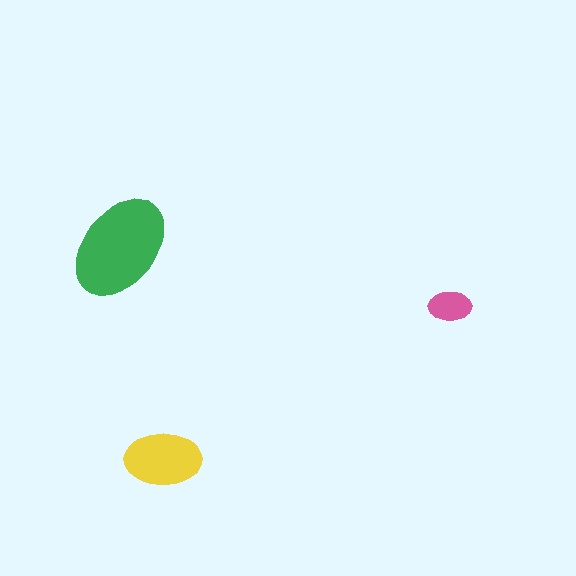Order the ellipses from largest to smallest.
the green one, the yellow one, the pink one.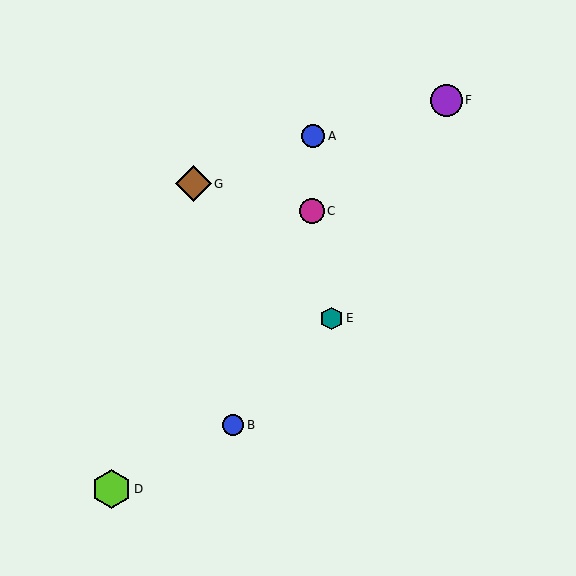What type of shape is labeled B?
Shape B is a blue circle.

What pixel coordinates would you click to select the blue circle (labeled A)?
Click at (313, 136) to select the blue circle A.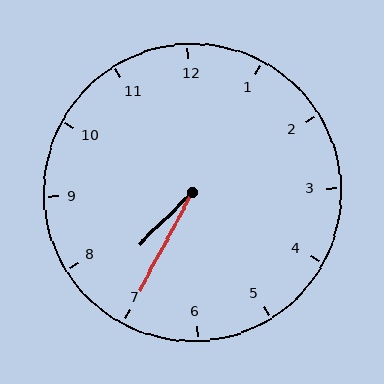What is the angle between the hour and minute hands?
Approximately 18 degrees.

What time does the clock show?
7:35.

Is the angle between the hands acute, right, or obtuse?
It is acute.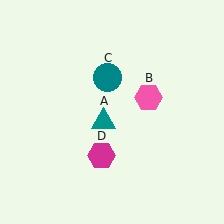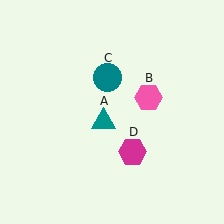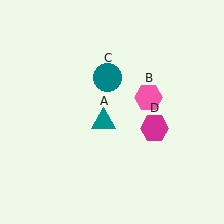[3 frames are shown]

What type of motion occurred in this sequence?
The magenta hexagon (object D) rotated counterclockwise around the center of the scene.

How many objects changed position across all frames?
1 object changed position: magenta hexagon (object D).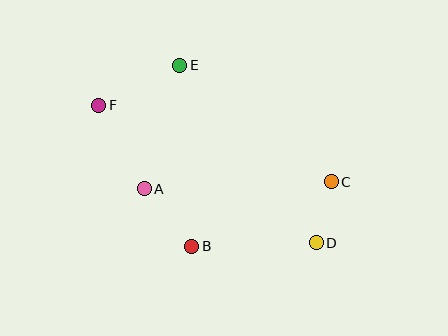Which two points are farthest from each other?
Points D and F are farthest from each other.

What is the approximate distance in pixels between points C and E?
The distance between C and E is approximately 191 pixels.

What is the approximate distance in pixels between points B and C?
The distance between B and C is approximately 154 pixels.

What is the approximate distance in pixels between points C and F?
The distance between C and F is approximately 245 pixels.